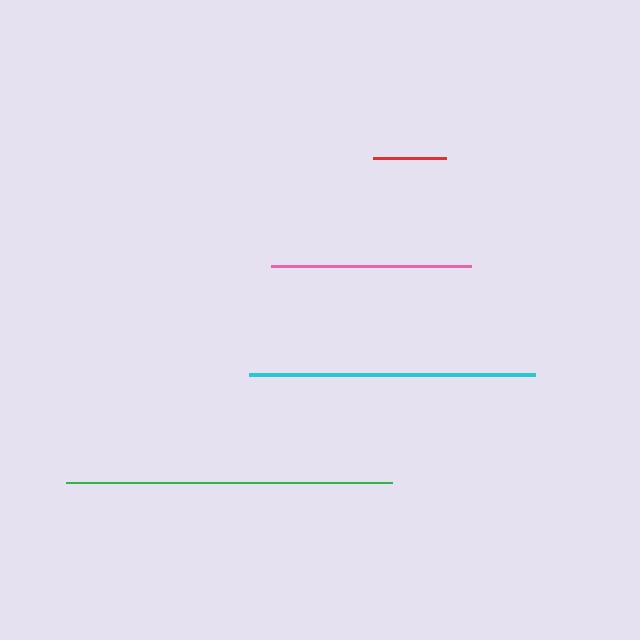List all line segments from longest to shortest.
From longest to shortest: green, cyan, pink, red.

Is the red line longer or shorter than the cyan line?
The cyan line is longer than the red line.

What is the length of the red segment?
The red segment is approximately 73 pixels long.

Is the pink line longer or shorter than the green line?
The green line is longer than the pink line.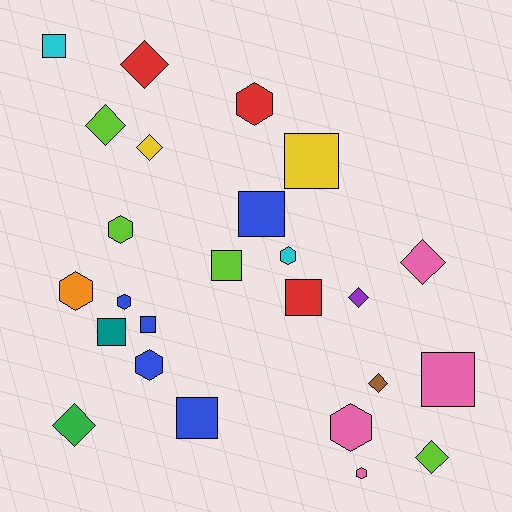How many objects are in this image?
There are 25 objects.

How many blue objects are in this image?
There are 5 blue objects.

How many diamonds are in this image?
There are 8 diamonds.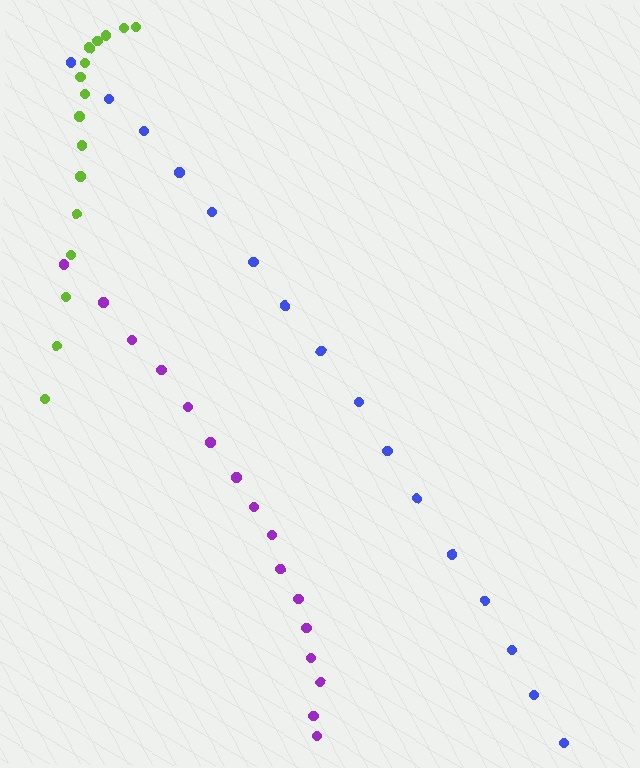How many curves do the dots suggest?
There are 3 distinct paths.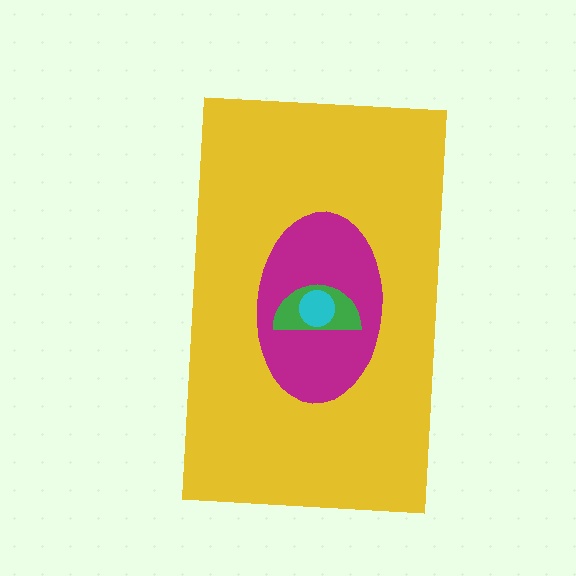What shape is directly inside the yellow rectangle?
The magenta ellipse.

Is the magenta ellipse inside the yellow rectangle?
Yes.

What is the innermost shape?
The cyan circle.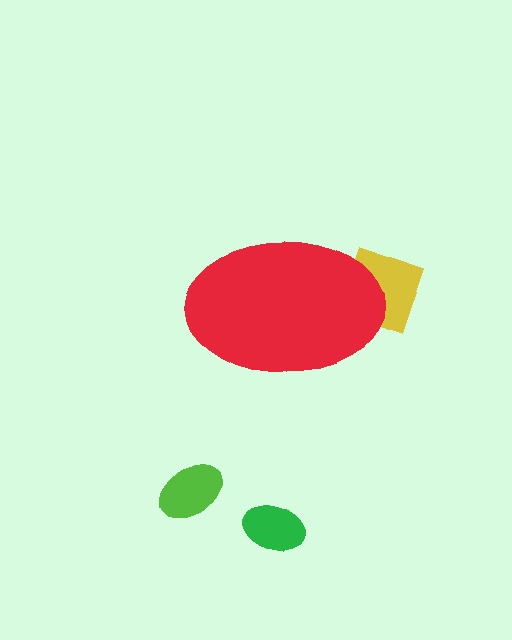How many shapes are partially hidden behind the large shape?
1 shape is partially hidden.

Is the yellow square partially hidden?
Yes, the yellow square is partially hidden behind the red ellipse.